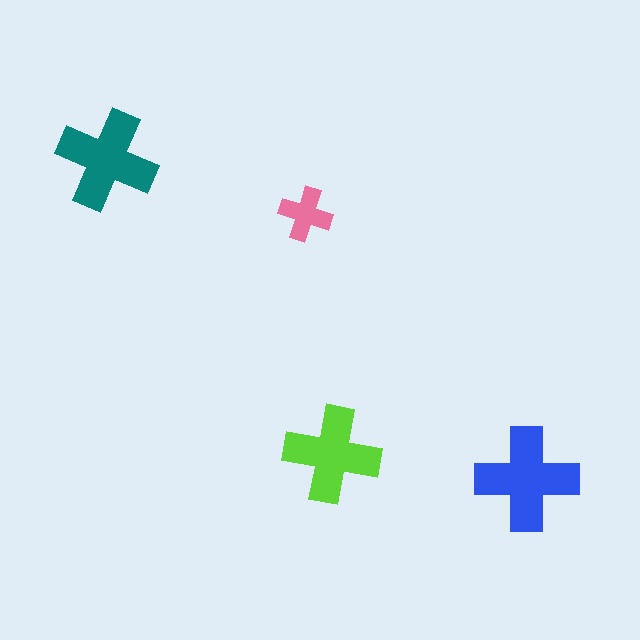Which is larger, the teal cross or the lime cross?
The teal one.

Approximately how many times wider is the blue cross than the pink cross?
About 2 times wider.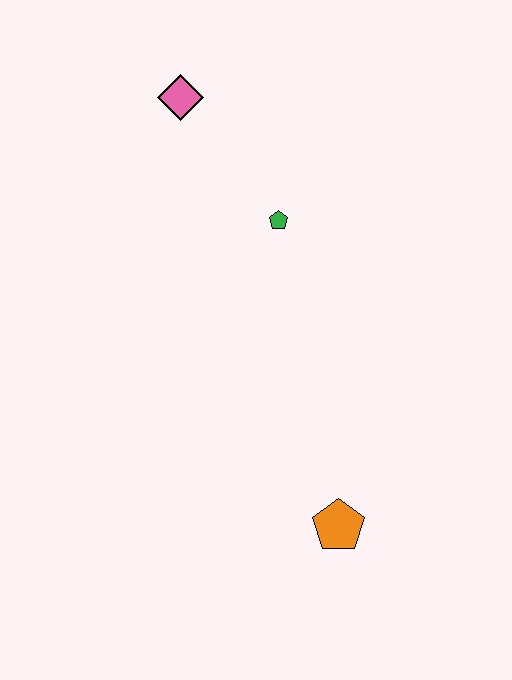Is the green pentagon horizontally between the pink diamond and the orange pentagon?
Yes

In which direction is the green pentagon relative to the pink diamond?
The green pentagon is below the pink diamond.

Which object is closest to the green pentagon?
The pink diamond is closest to the green pentagon.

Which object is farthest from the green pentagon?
The orange pentagon is farthest from the green pentagon.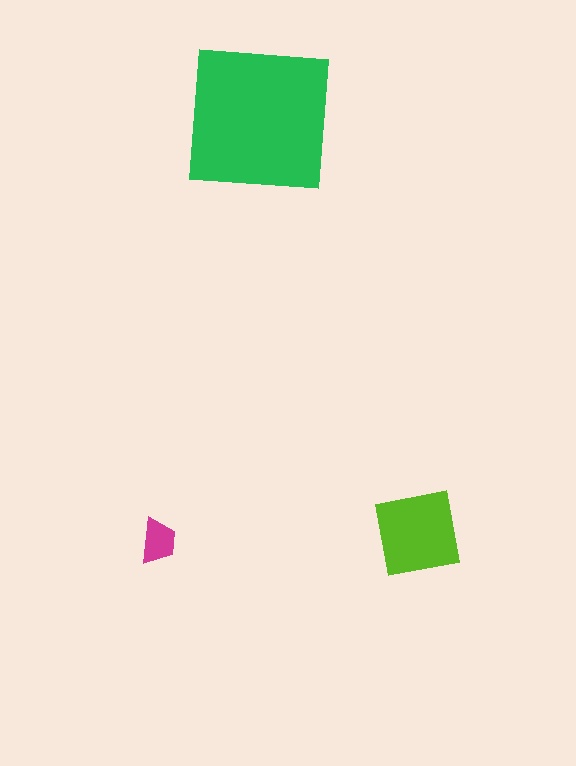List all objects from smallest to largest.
The magenta trapezoid, the lime square, the green square.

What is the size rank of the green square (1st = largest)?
1st.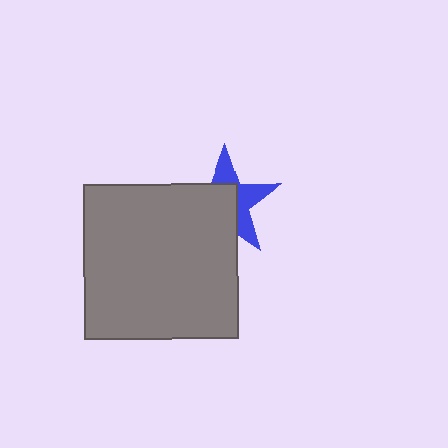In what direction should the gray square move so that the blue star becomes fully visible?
The gray square should move toward the lower-left. That is the shortest direction to clear the overlap and leave the blue star fully visible.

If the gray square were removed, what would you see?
You would see the complete blue star.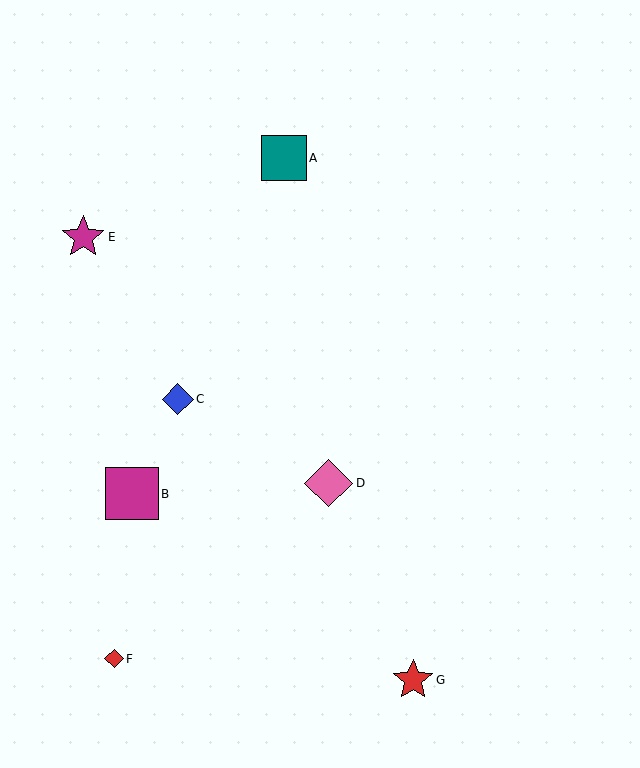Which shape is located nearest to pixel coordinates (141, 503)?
The magenta square (labeled B) at (132, 494) is nearest to that location.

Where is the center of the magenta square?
The center of the magenta square is at (132, 494).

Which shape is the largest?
The magenta square (labeled B) is the largest.